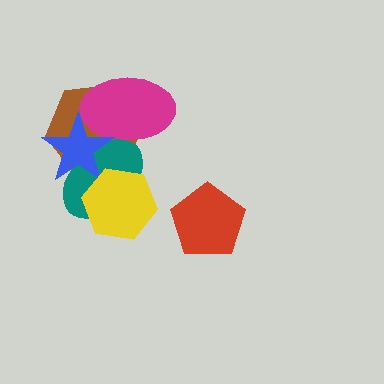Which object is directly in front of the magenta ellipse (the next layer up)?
The teal ellipse is directly in front of the magenta ellipse.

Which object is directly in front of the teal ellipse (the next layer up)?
The blue star is directly in front of the teal ellipse.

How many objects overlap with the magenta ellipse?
3 objects overlap with the magenta ellipse.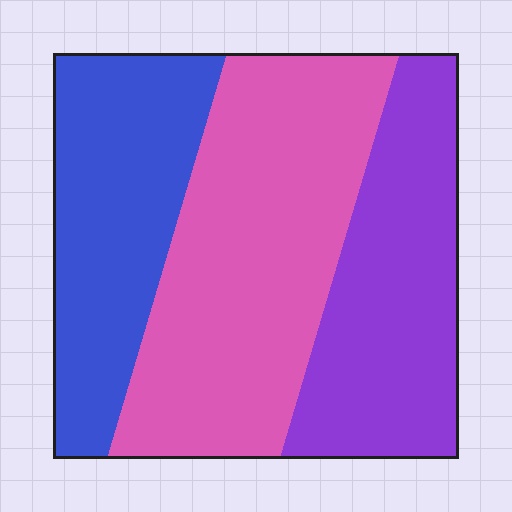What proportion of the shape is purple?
Purple takes up between a quarter and a half of the shape.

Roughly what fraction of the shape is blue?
Blue covers 28% of the shape.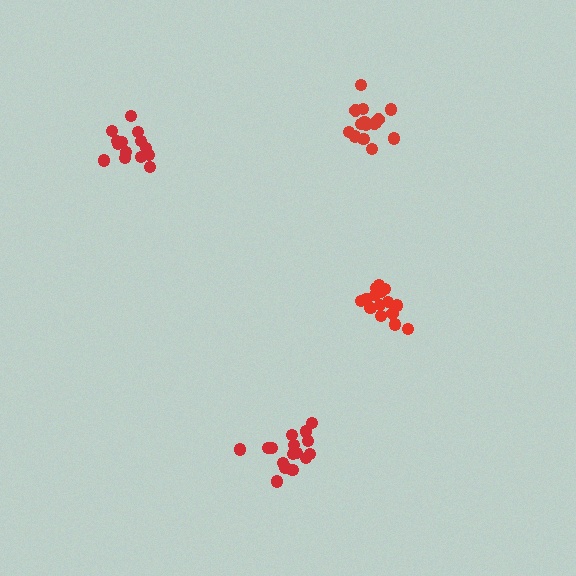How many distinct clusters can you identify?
There are 4 distinct clusters.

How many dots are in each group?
Group 1: 15 dots, Group 2: 14 dots, Group 3: 15 dots, Group 4: 16 dots (60 total).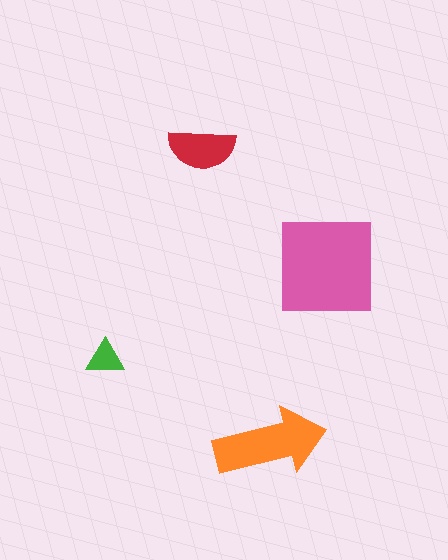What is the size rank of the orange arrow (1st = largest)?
2nd.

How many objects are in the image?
There are 4 objects in the image.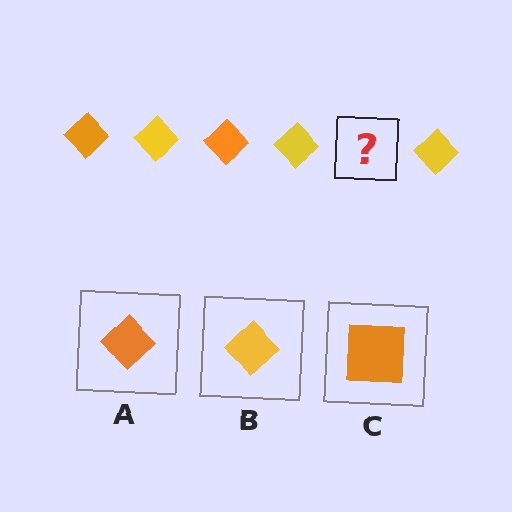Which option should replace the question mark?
Option A.